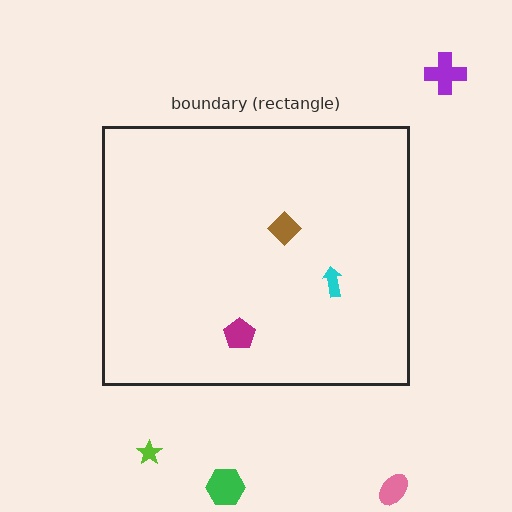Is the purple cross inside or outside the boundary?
Outside.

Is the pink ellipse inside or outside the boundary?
Outside.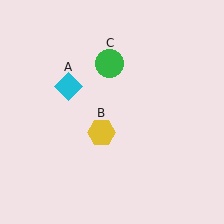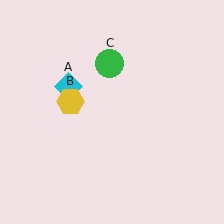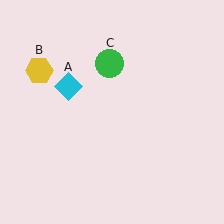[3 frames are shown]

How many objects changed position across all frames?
1 object changed position: yellow hexagon (object B).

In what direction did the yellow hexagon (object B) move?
The yellow hexagon (object B) moved up and to the left.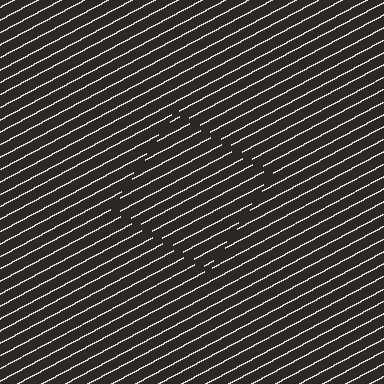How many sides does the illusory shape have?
4 sides — the line-ends trace a square.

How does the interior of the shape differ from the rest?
The interior of the shape contains the same grating, shifted by half a period — the contour is defined by the phase discontinuity where line-ends from the inner and outer gratings abut.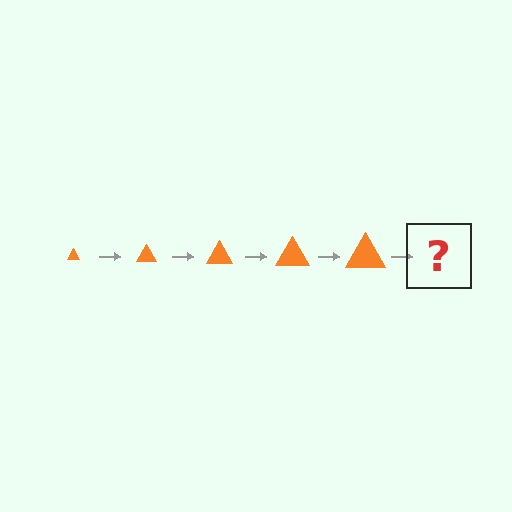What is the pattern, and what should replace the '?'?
The pattern is that the triangle gets progressively larger each step. The '?' should be an orange triangle, larger than the previous one.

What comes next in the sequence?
The next element should be an orange triangle, larger than the previous one.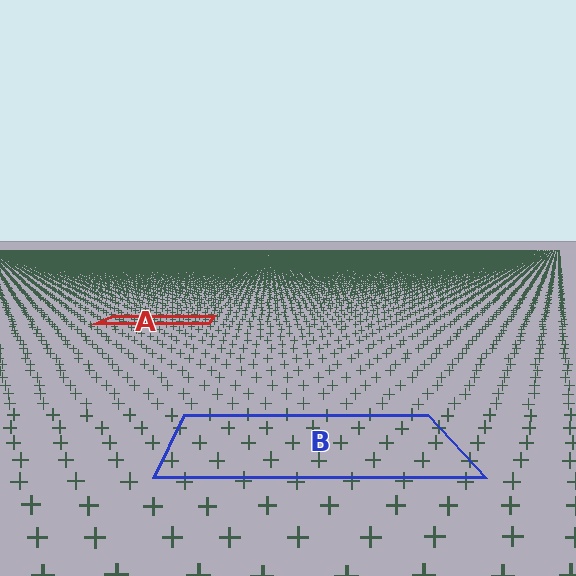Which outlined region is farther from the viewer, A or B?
Region A is farther from the viewer — the texture elements inside it appear smaller and more densely packed.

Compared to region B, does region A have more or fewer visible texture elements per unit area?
Region A has more texture elements per unit area — they are packed more densely because it is farther away.